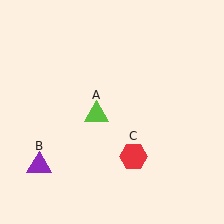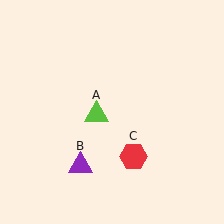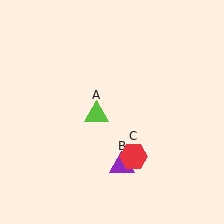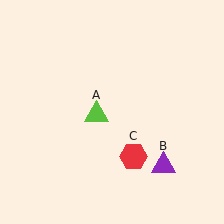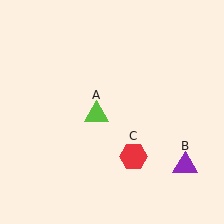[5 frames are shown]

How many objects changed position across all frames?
1 object changed position: purple triangle (object B).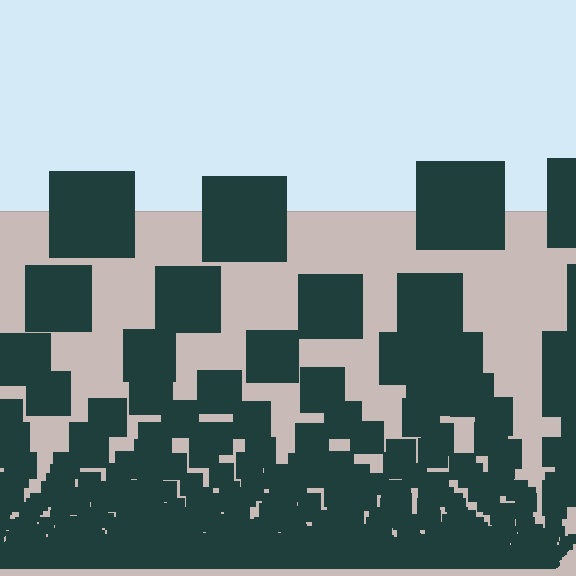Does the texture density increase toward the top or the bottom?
Density increases toward the bottom.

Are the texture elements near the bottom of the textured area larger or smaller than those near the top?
Smaller. The gradient is inverted — elements near the bottom are smaller and denser.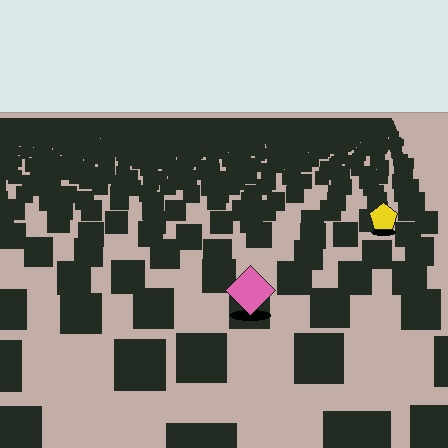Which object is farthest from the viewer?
The yellow pentagon is farthest from the viewer. It appears smaller and the ground texture around it is denser.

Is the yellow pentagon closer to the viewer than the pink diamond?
No. The pink diamond is closer — you can tell from the texture gradient: the ground texture is coarser near it.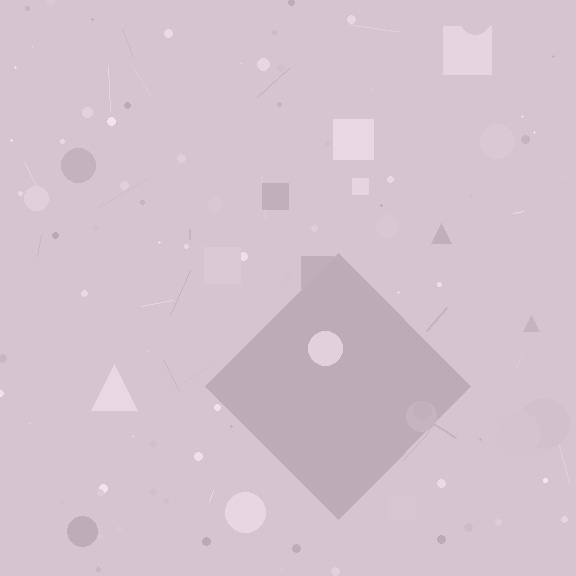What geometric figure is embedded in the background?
A diamond is embedded in the background.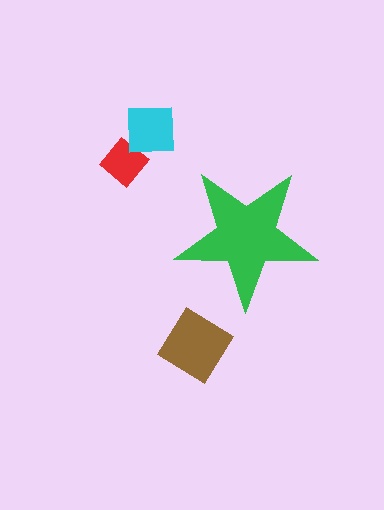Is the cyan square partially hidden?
No, the cyan square is fully visible.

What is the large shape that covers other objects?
A green star.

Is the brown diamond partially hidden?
No, the brown diamond is fully visible.